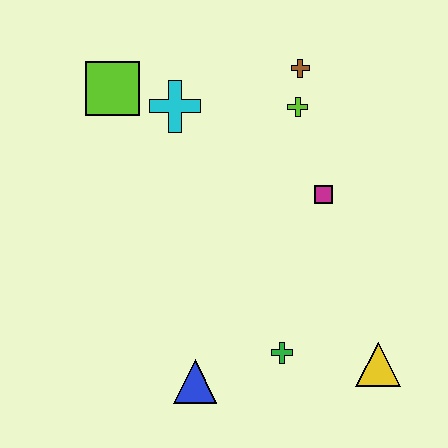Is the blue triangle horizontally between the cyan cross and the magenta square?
Yes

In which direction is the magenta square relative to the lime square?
The magenta square is to the right of the lime square.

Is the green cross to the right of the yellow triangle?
No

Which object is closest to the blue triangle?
The green cross is closest to the blue triangle.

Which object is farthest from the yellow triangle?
The lime square is farthest from the yellow triangle.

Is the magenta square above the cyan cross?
No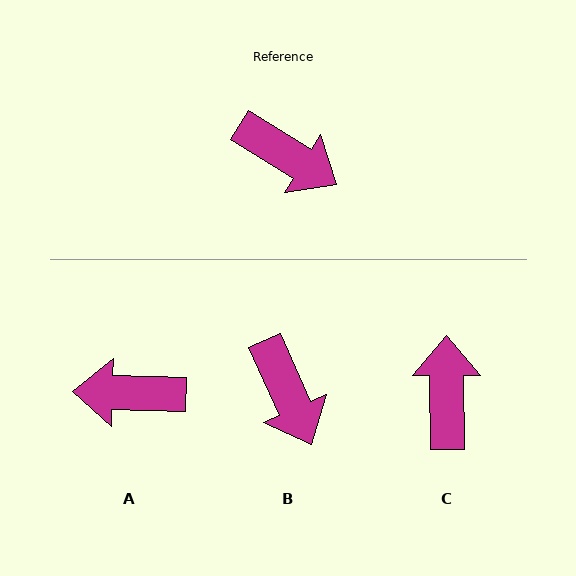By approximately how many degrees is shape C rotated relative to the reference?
Approximately 122 degrees counter-clockwise.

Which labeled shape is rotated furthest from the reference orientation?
A, about 150 degrees away.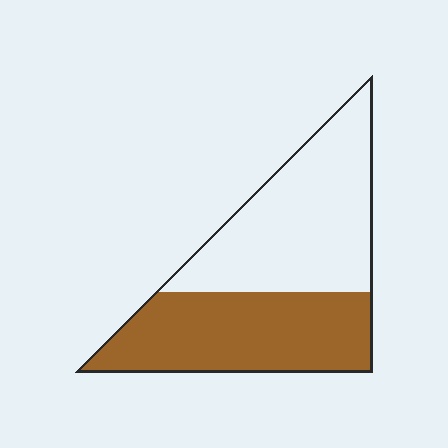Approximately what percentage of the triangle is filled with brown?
Approximately 45%.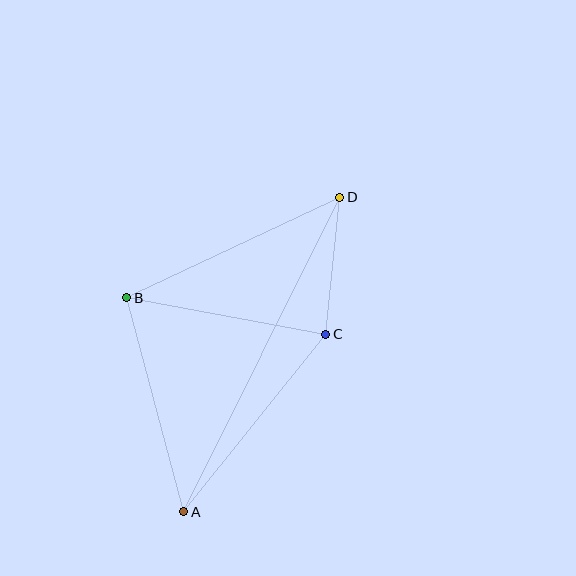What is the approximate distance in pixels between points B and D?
The distance between B and D is approximately 235 pixels.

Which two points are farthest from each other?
Points A and D are farthest from each other.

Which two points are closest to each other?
Points C and D are closest to each other.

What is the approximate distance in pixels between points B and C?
The distance between B and C is approximately 202 pixels.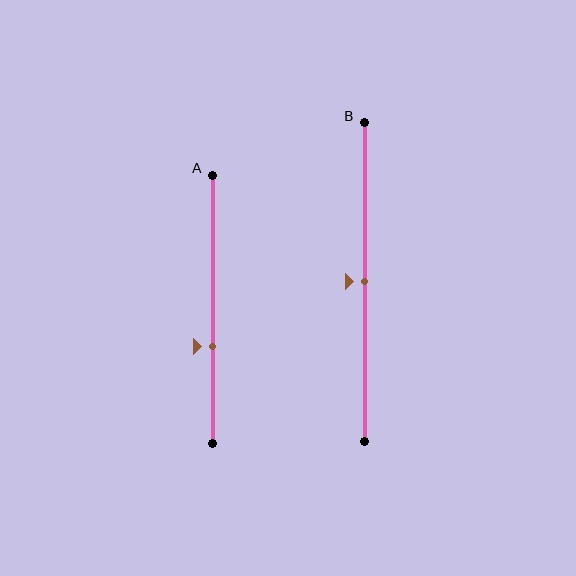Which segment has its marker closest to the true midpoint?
Segment B has its marker closest to the true midpoint.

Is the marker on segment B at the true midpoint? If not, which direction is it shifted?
Yes, the marker on segment B is at the true midpoint.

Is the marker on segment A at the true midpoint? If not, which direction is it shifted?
No, the marker on segment A is shifted downward by about 14% of the segment length.